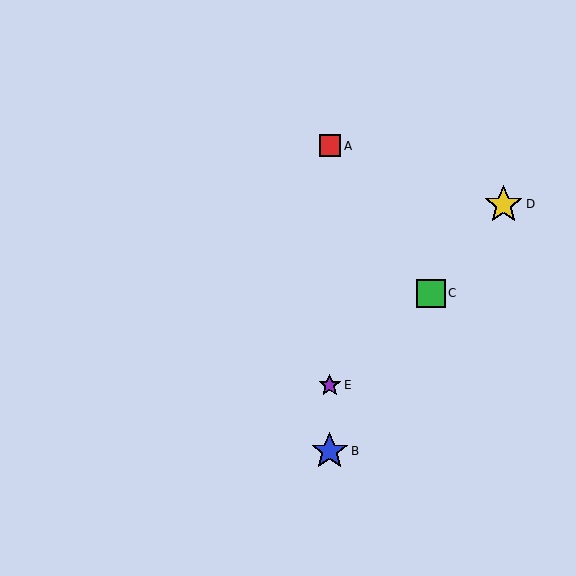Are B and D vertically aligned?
No, B is at x≈330 and D is at x≈504.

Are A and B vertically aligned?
Yes, both are at x≈330.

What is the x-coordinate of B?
Object B is at x≈330.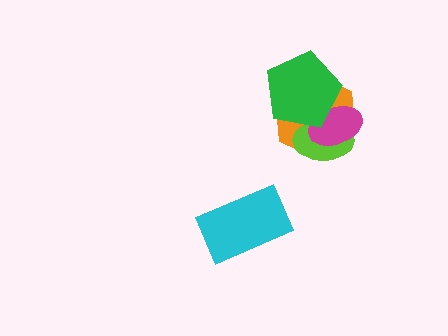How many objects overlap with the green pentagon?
3 objects overlap with the green pentagon.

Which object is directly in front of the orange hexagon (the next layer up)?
The lime ellipse is directly in front of the orange hexagon.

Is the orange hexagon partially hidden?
Yes, it is partially covered by another shape.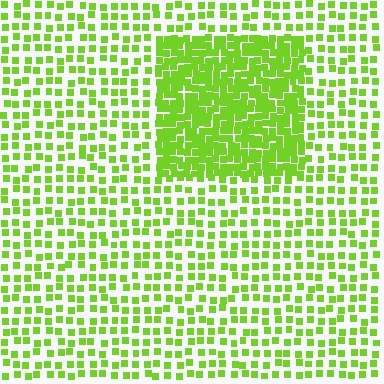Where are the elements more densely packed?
The elements are more densely packed inside the rectangle boundary.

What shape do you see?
I see a rectangle.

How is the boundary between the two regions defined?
The boundary is defined by a change in element density (approximately 2.4x ratio). All elements are the same color, size, and shape.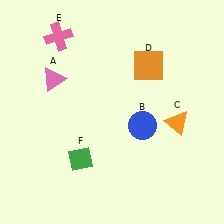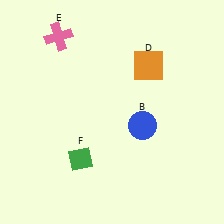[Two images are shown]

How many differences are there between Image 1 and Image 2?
There are 2 differences between the two images.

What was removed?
The pink triangle (A), the orange triangle (C) were removed in Image 2.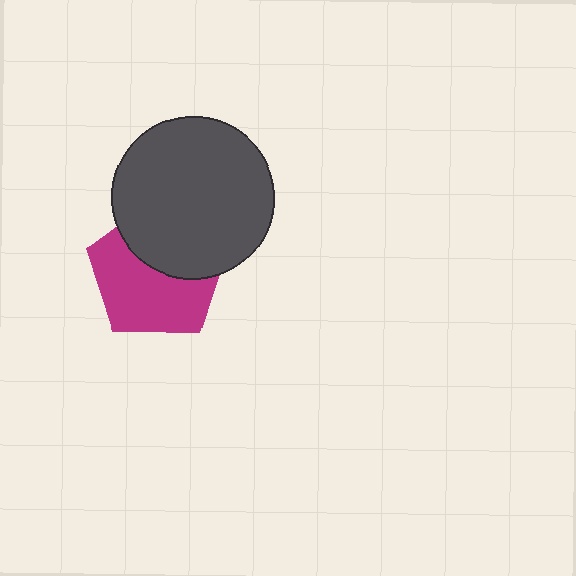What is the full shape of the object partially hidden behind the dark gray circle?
The partially hidden object is a magenta pentagon.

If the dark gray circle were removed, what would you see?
You would see the complete magenta pentagon.